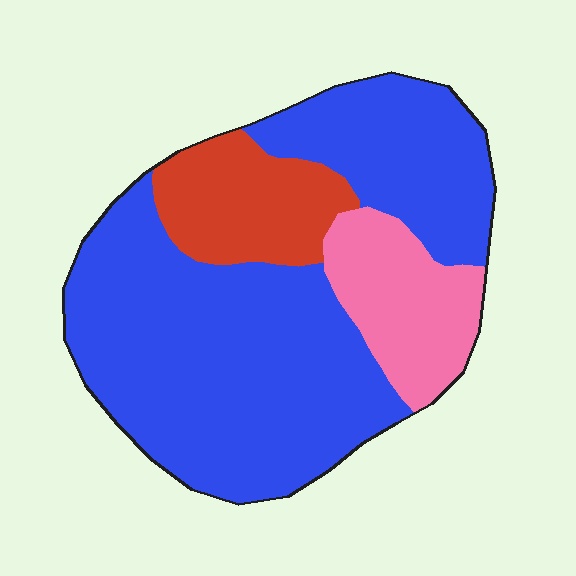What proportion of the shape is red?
Red takes up about one sixth (1/6) of the shape.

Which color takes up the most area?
Blue, at roughly 70%.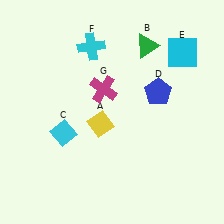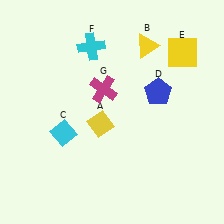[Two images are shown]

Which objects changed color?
B changed from green to yellow. E changed from cyan to yellow.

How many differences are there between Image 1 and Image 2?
There are 2 differences between the two images.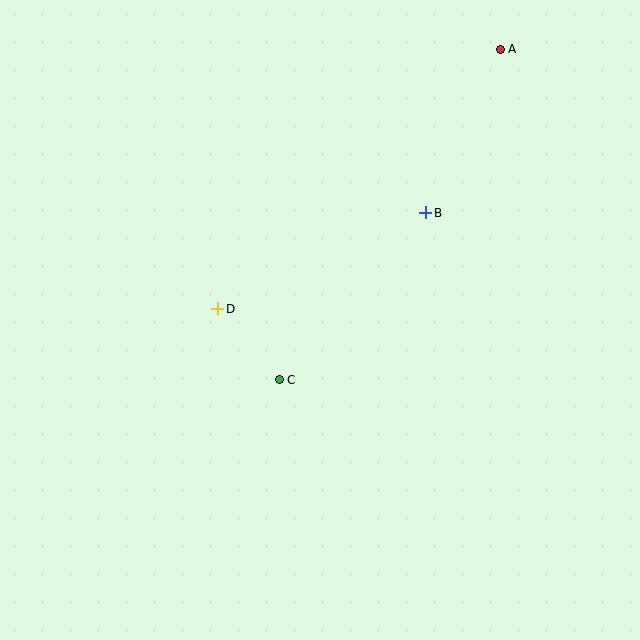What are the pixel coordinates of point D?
Point D is at (218, 309).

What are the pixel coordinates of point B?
Point B is at (426, 213).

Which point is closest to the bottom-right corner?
Point C is closest to the bottom-right corner.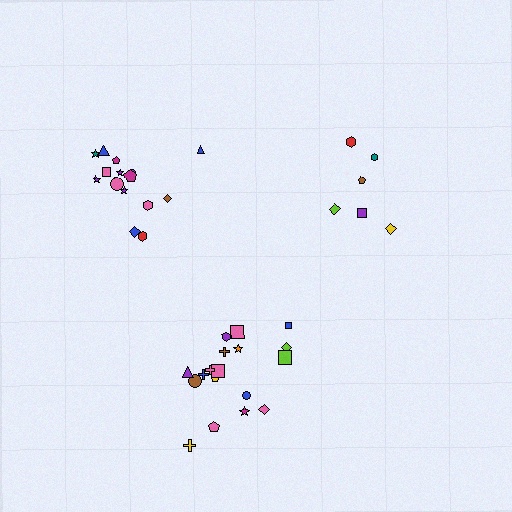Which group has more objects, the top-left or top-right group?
The top-left group.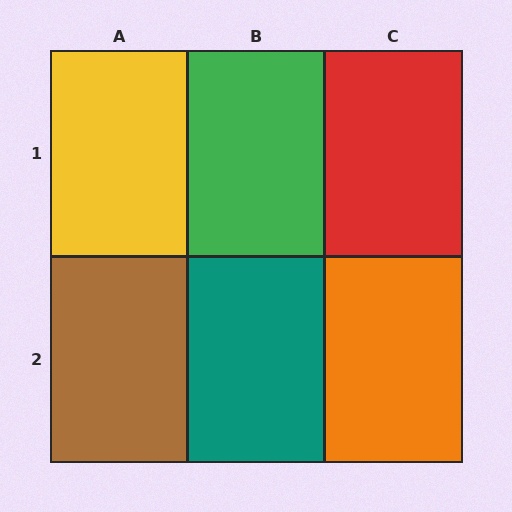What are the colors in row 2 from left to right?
Brown, teal, orange.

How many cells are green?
1 cell is green.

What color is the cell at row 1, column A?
Yellow.